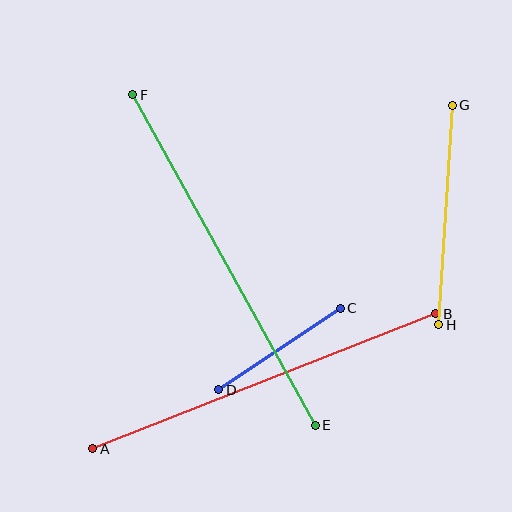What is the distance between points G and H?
The distance is approximately 220 pixels.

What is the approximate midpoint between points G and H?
The midpoint is at approximately (445, 215) pixels.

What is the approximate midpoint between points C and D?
The midpoint is at approximately (280, 349) pixels.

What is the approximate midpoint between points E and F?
The midpoint is at approximately (224, 260) pixels.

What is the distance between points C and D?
The distance is approximately 146 pixels.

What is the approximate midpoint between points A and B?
The midpoint is at approximately (264, 381) pixels.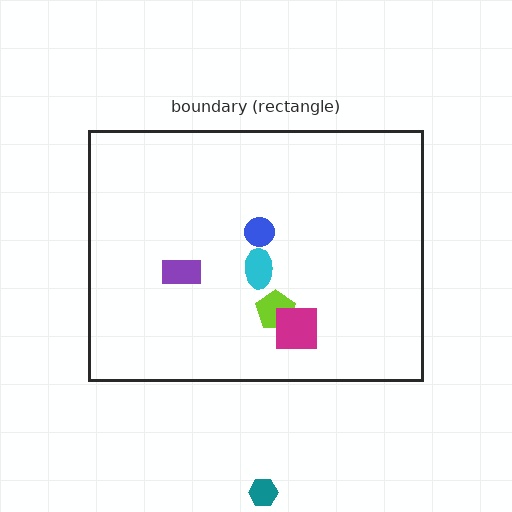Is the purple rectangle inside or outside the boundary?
Inside.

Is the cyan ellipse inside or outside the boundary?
Inside.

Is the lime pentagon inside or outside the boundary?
Inside.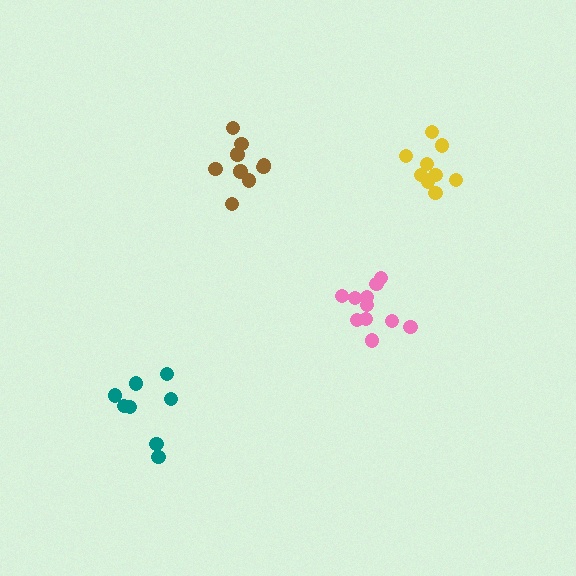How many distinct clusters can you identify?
There are 4 distinct clusters.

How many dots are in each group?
Group 1: 9 dots, Group 2: 8 dots, Group 3: 9 dots, Group 4: 11 dots (37 total).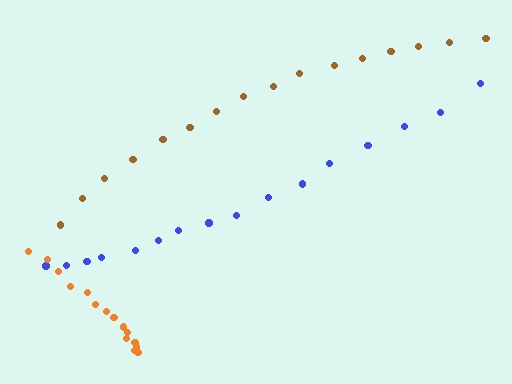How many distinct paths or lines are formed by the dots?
There are 3 distinct paths.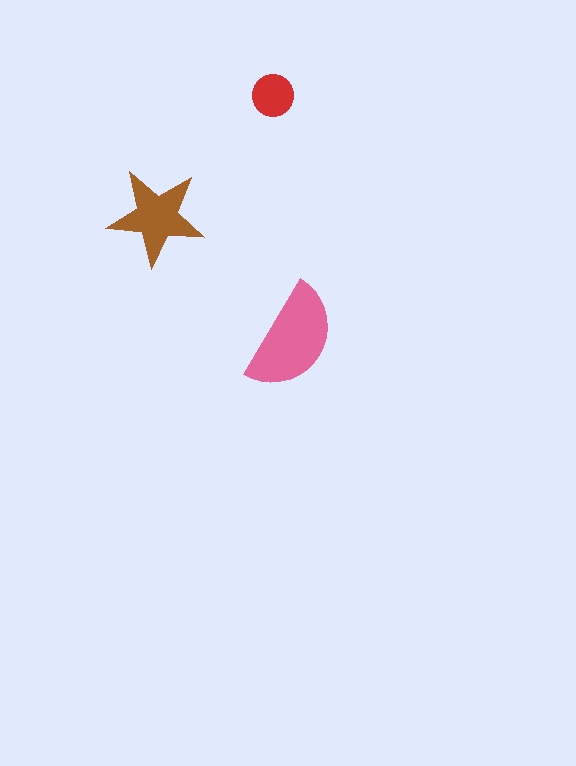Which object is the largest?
The pink semicircle.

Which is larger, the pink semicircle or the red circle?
The pink semicircle.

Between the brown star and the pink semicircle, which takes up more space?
The pink semicircle.